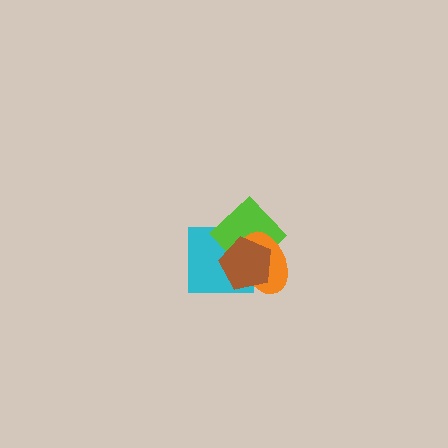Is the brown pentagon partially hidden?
No, no other shape covers it.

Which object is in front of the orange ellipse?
The brown pentagon is in front of the orange ellipse.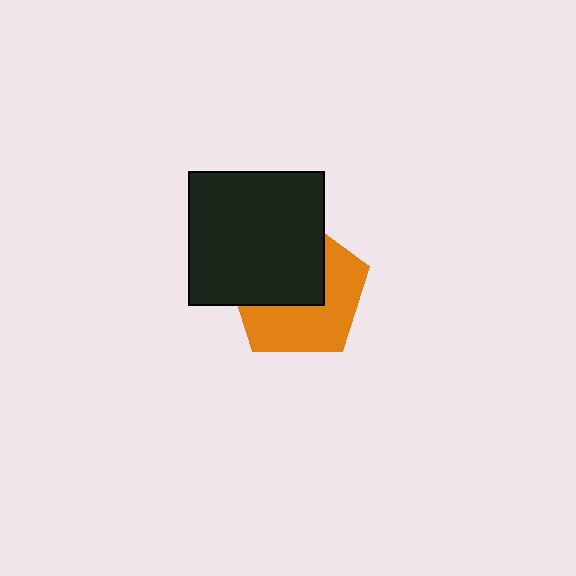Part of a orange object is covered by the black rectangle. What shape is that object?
It is a pentagon.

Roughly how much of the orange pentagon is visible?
About half of it is visible (roughly 51%).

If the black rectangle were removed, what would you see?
You would see the complete orange pentagon.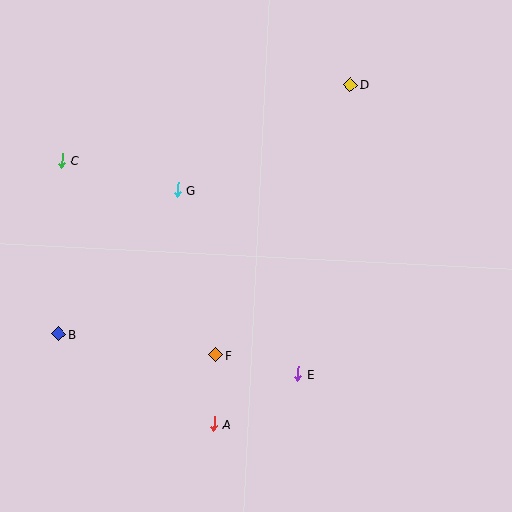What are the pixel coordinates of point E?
Point E is at (298, 374).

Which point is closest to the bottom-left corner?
Point B is closest to the bottom-left corner.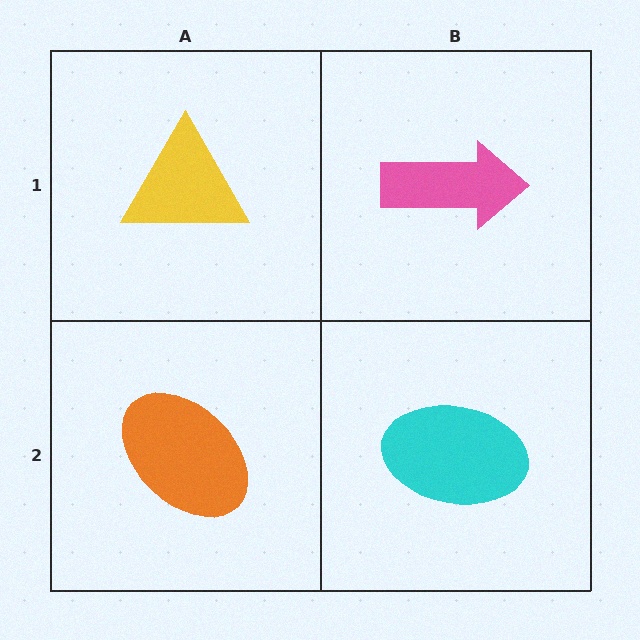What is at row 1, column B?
A pink arrow.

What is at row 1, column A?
A yellow triangle.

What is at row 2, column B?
A cyan ellipse.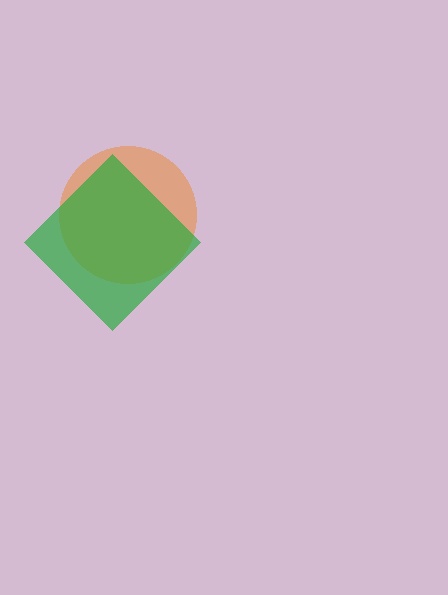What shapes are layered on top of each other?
The layered shapes are: an orange circle, a green diamond.